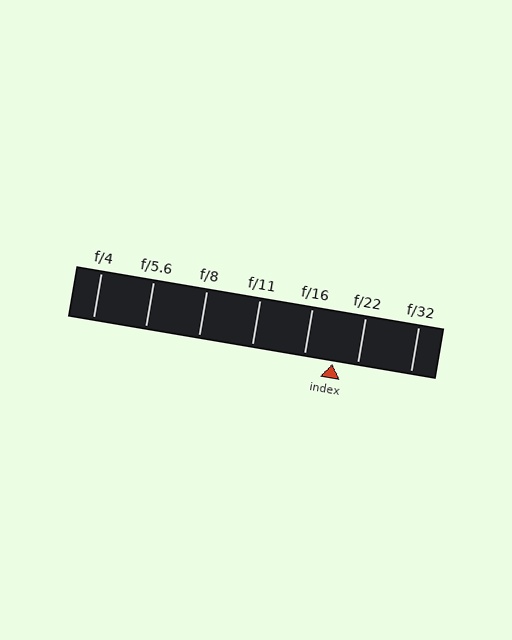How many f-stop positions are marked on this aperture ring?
There are 7 f-stop positions marked.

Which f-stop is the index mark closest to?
The index mark is closest to f/22.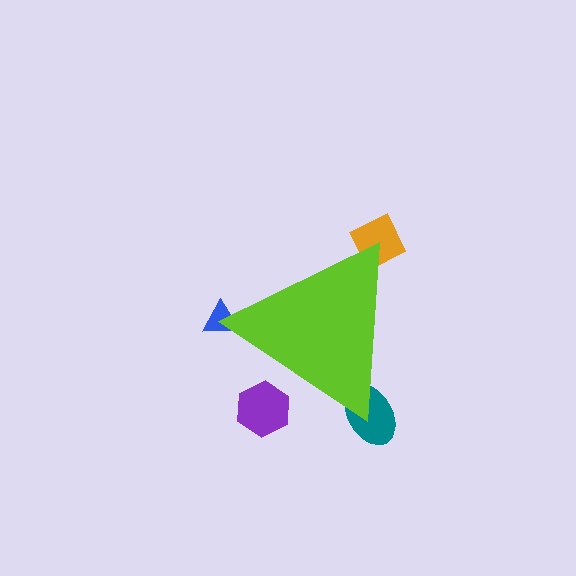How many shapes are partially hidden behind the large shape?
4 shapes are partially hidden.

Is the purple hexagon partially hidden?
Yes, the purple hexagon is partially hidden behind the lime triangle.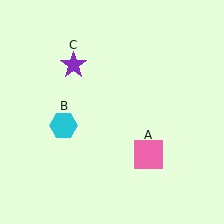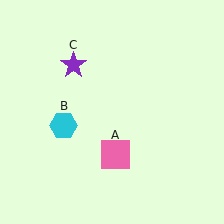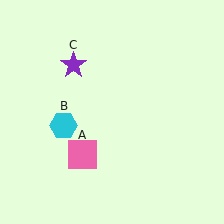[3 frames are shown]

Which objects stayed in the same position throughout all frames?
Cyan hexagon (object B) and purple star (object C) remained stationary.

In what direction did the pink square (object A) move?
The pink square (object A) moved left.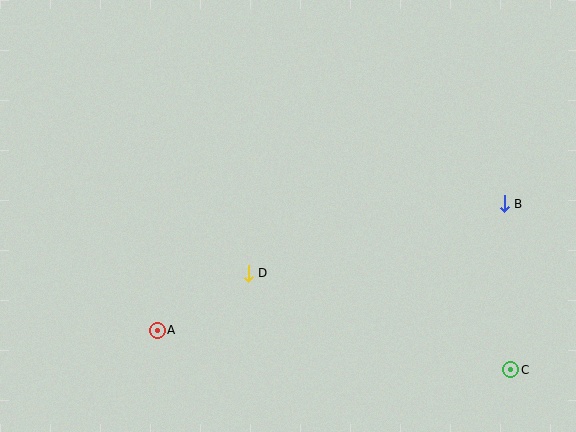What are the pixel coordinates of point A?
Point A is at (157, 330).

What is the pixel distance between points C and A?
The distance between C and A is 356 pixels.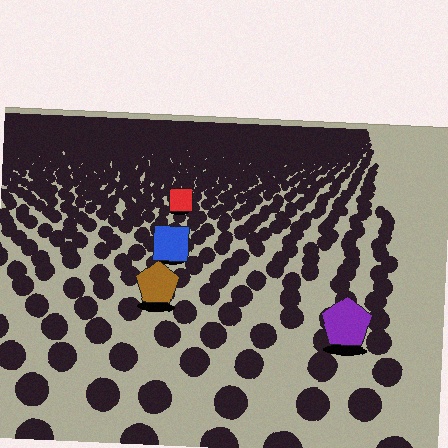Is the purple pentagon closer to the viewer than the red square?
Yes. The purple pentagon is closer — you can tell from the texture gradient: the ground texture is coarser near it.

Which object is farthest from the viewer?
The red square is farthest from the viewer. It appears smaller and the ground texture around it is denser.